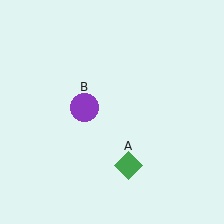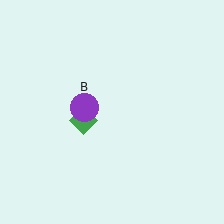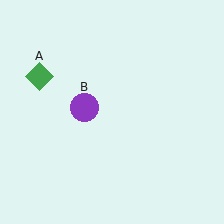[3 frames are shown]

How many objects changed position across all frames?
1 object changed position: green diamond (object A).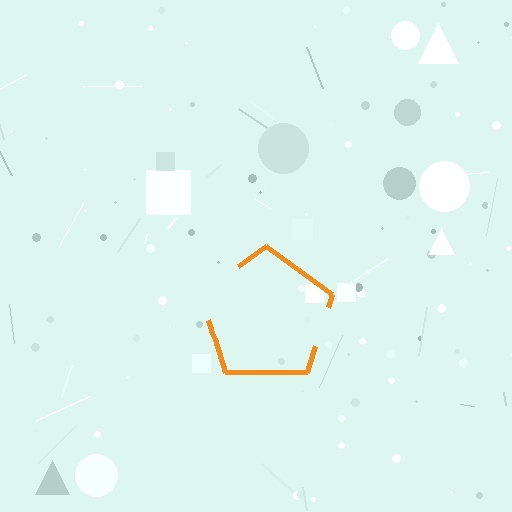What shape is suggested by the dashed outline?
The dashed outline suggests a pentagon.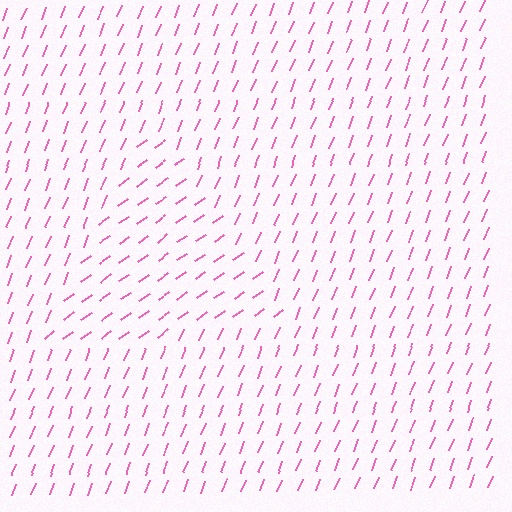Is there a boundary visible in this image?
Yes, there is a texture boundary formed by a change in line orientation.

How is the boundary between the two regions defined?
The boundary is defined purely by a change in line orientation (approximately 33 degrees difference). All lines are the same color and thickness.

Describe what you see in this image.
The image is filled with small pink line segments. A triangle region in the image has lines oriented differently from the surrounding lines, creating a visible texture boundary.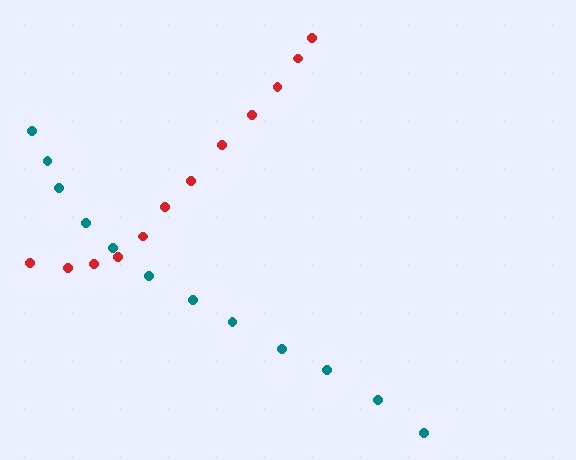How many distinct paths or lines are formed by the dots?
There are 2 distinct paths.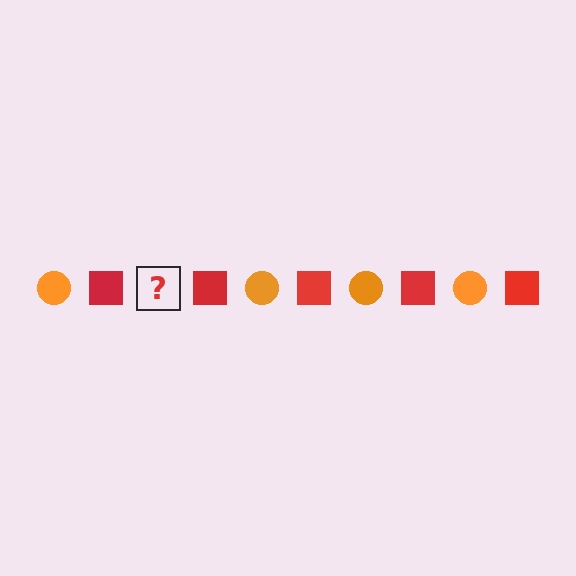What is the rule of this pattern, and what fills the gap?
The rule is that the pattern alternates between orange circle and red square. The gap should be filled with an orange circle.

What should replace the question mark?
The question mark should be replaced with an orange circle.